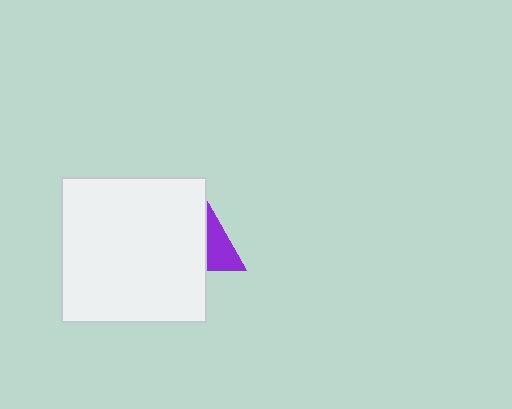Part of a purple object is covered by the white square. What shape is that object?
It is a triangle.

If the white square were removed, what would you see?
You would see the complete purple triangle.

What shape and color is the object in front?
The object in front is a white square.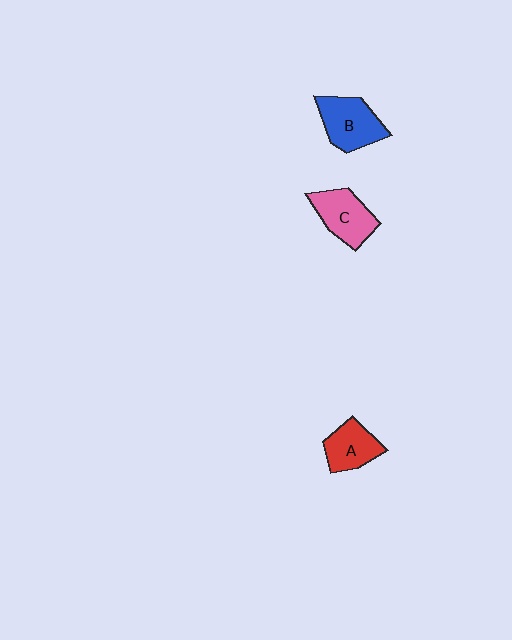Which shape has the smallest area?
Shape A (red).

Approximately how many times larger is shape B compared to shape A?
Approximately 1.3 times.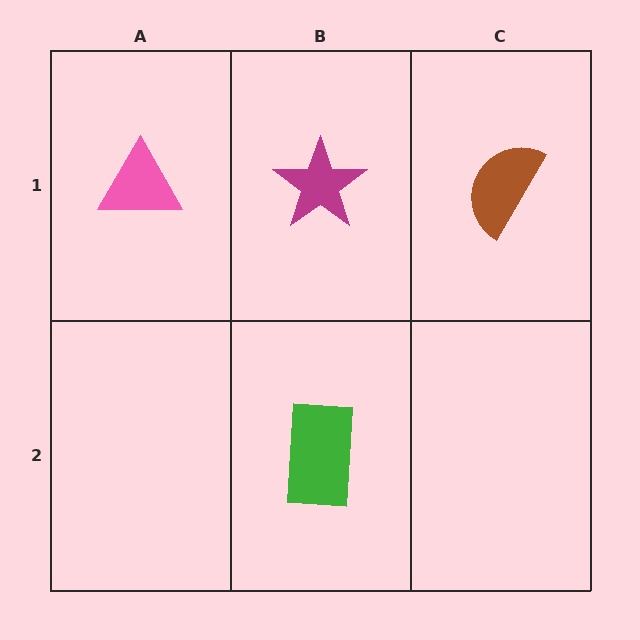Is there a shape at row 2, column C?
No, that cell is empty.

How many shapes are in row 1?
3 shapes.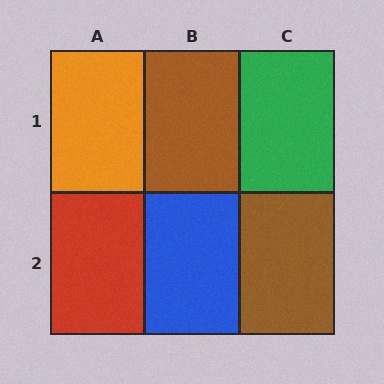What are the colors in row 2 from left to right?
Red, blue, brown.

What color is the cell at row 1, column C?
Green.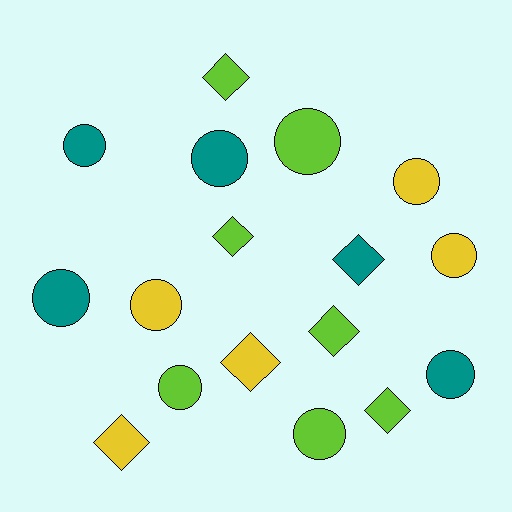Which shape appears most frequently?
Circle, with 10 objects.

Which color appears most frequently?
Lime, with 7 objects.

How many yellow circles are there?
There are 3 yellow circles.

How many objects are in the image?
There are 17 objects.